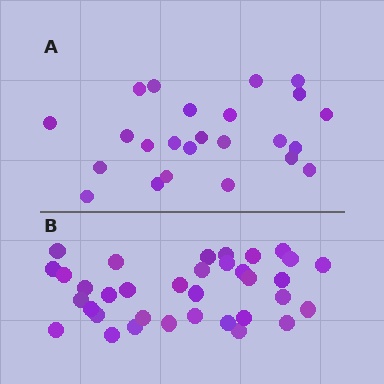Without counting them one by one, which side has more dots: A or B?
Region B (the bottom region) has more dots.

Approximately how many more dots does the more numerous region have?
Region B has roughly 12 or so more dots than region A.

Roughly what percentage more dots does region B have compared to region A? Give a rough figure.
About 45% more.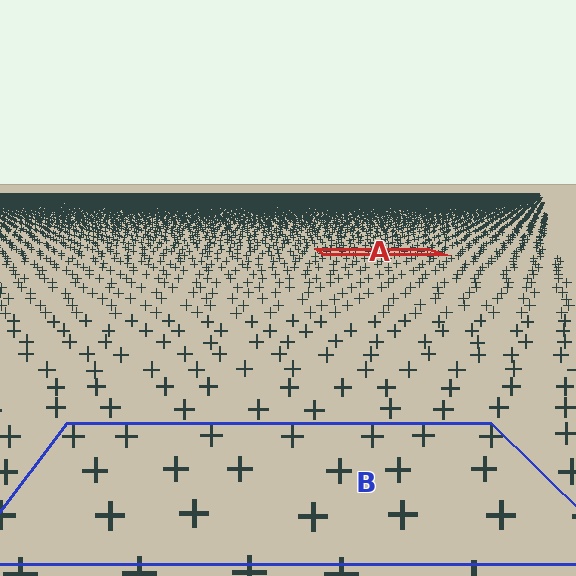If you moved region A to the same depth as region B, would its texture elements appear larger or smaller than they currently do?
They would appear larger. At a closer depth, the same texture elements are projected at a bigger on-screen size.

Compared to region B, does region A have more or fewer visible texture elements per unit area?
Region A has more texture elements per unit area — they are packed more densely because it is farther away.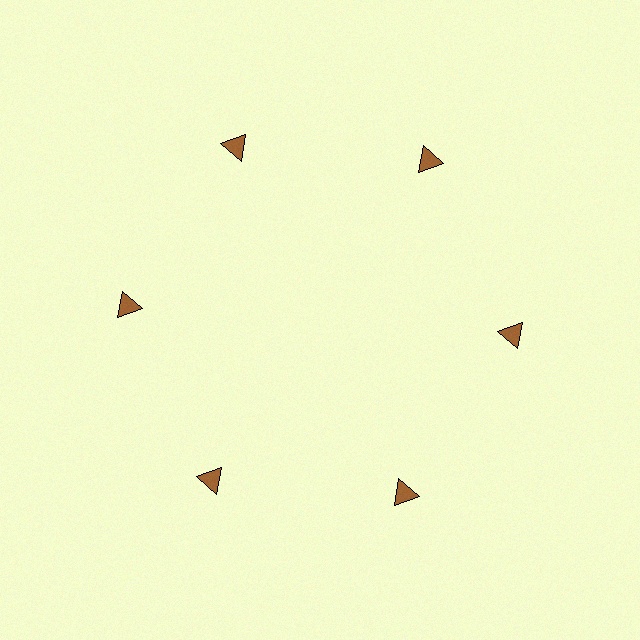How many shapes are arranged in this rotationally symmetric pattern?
There are 6 shapes, arranged in 6 groups of 1.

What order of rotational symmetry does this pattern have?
This pattern has 6-fold rotational symmetry.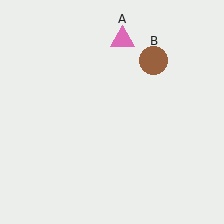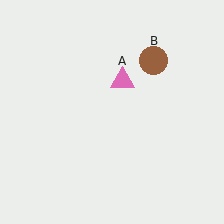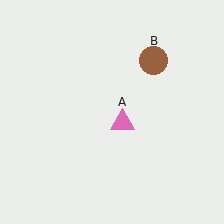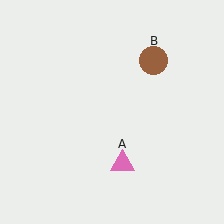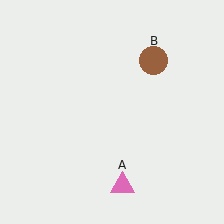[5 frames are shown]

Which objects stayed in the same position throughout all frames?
Brown circle (object B) remained stationary.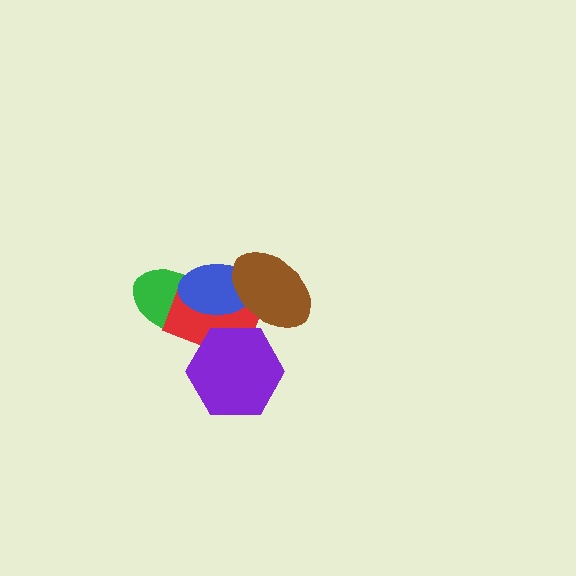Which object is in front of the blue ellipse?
The brown ellipse is in front of the blue ellipse.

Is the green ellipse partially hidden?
Yes, it is partially covered by another shape.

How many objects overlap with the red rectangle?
4 objects overlap with the red rectangle.